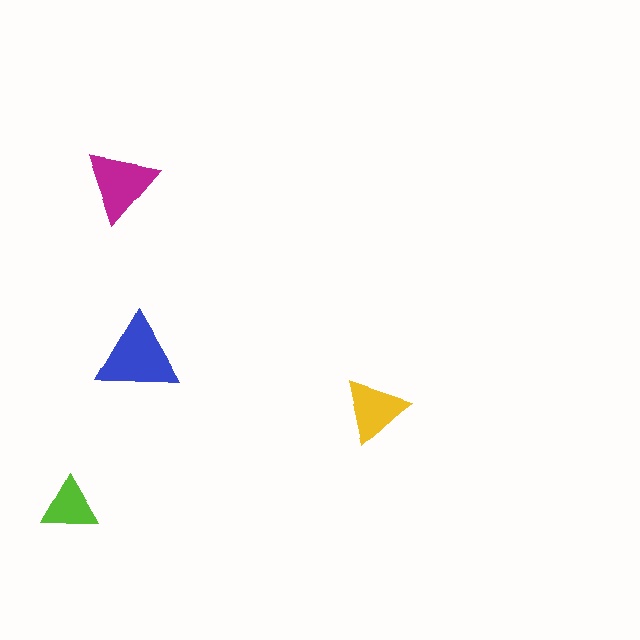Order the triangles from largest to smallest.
the blue one, the magenta one, the yellow one, the lime one.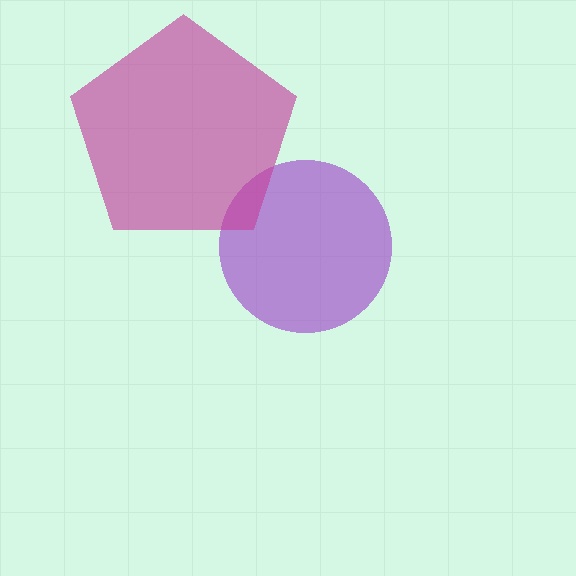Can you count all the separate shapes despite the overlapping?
Yes, there are 2 separate shapes.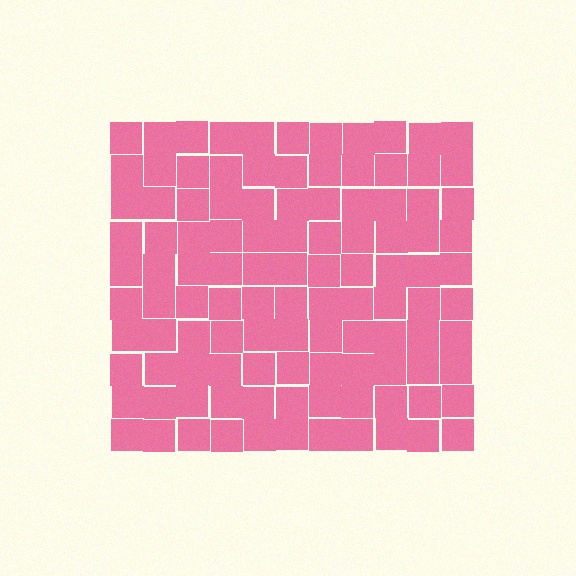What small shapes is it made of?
It is made of small squares.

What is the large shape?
The large shape is a square.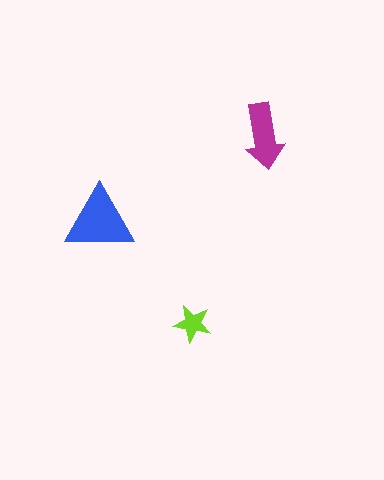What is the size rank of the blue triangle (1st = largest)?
1st.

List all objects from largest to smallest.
The blue triangle, the magenta arrow, the lime star.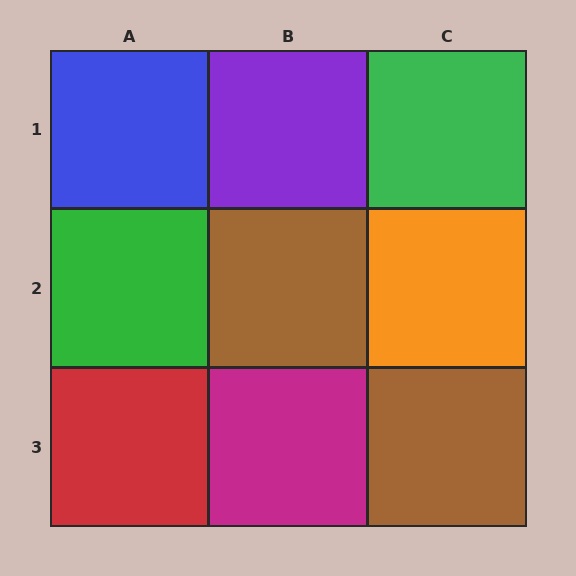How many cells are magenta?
1 cell is magenta.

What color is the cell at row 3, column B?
Magenta.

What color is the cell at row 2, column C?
Orange.